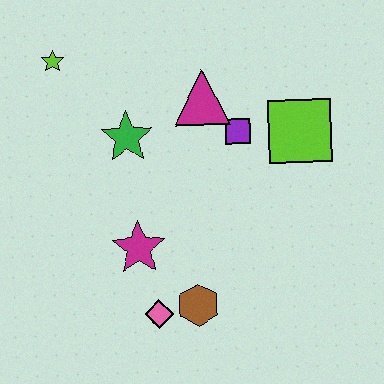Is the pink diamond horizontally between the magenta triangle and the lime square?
No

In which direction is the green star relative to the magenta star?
The green star is above the magenta star.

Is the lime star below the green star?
No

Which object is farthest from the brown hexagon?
The lime star is farthest from the brown hexagon.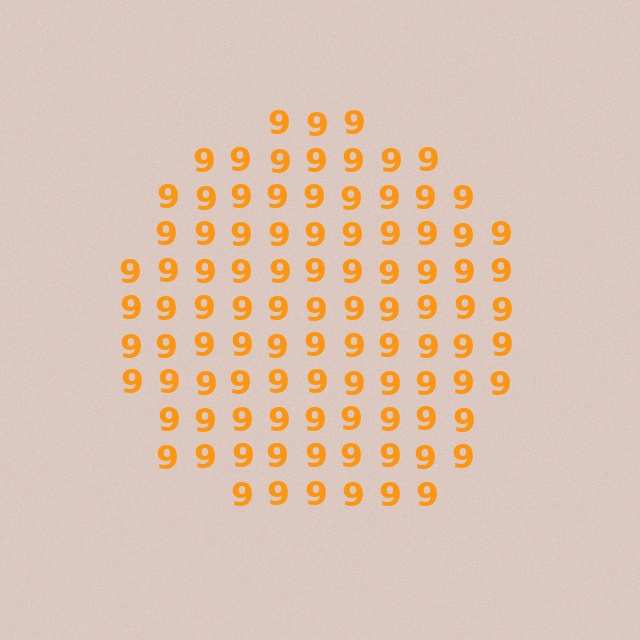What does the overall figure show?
The overall figure shows a circle.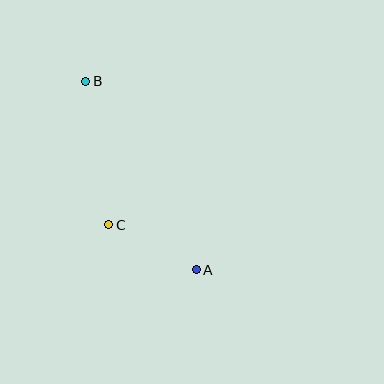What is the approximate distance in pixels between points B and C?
The distance between B and C is approximately 145 pixels.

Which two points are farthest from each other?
Points A and B are farthest from each other.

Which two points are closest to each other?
Points A and C are closest to each other.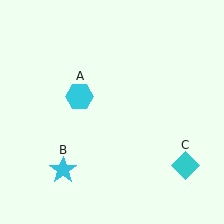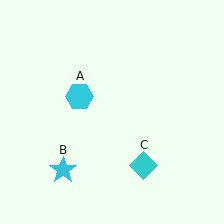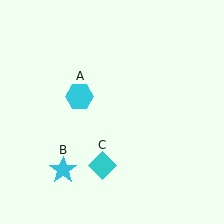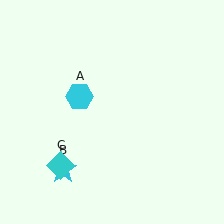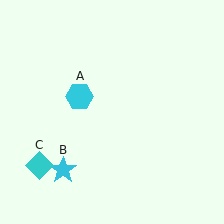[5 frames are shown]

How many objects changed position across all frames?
1 object changed position: cyan diamond (object C).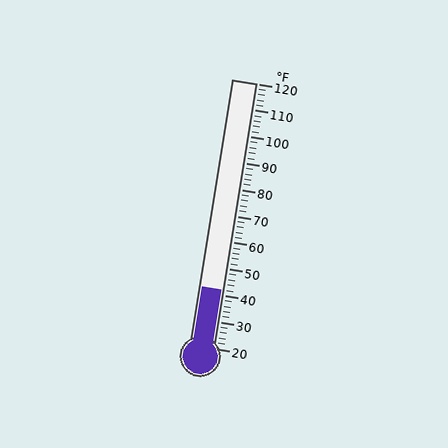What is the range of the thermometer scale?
The thermometer scale ranges from 20°F to 120°F.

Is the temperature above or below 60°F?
The temperature is below 60°F.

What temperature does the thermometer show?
The thermometer shows approximately 42°F.